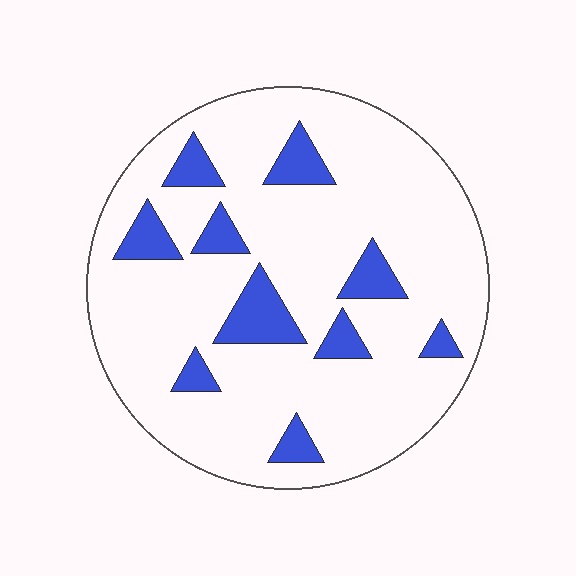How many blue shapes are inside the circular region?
10.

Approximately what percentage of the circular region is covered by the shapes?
Approximately 15%.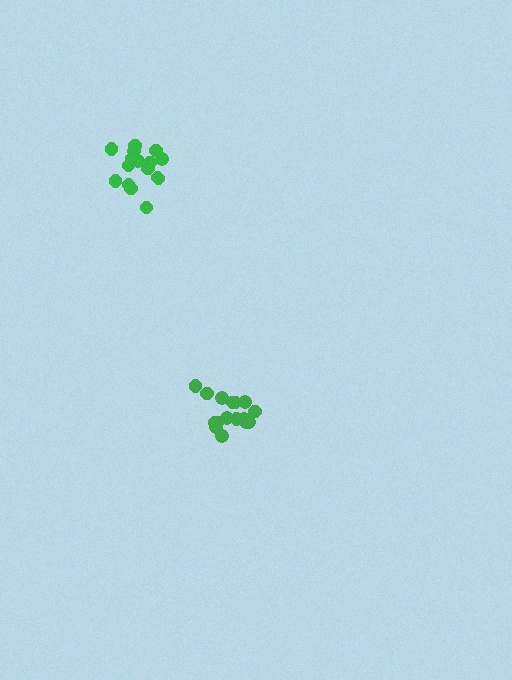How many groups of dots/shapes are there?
There are 2 groups.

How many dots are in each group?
Group 1: 16 dots, Group 2: 16 dots (32 total).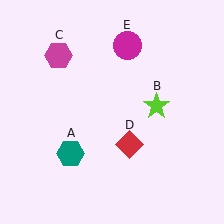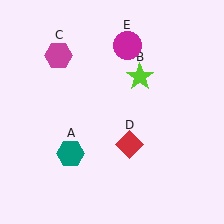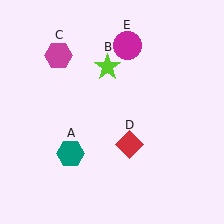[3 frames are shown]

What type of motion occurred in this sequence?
The lime star (object B) rotated counterclockwise around the center of the scene.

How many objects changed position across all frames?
1 object changed position: lime star (object B).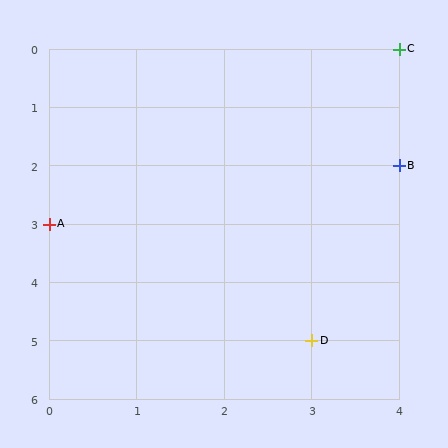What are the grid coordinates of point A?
Point A is at grid coordinates (0, 3).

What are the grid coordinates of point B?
Point B is at grid coordinates (4, 2).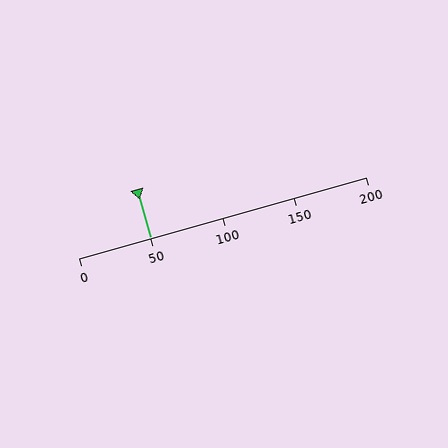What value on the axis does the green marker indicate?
The marker indicates approximately 50.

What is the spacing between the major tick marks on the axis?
The major ticks are spaced 50 apart.